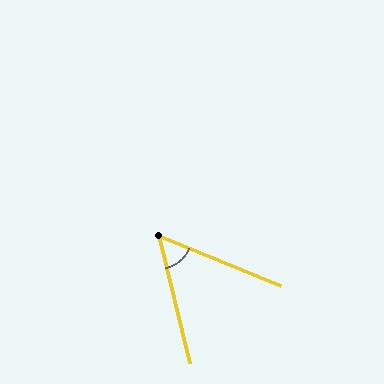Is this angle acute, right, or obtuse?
It is acute.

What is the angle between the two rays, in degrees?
Approximately 54 degrees.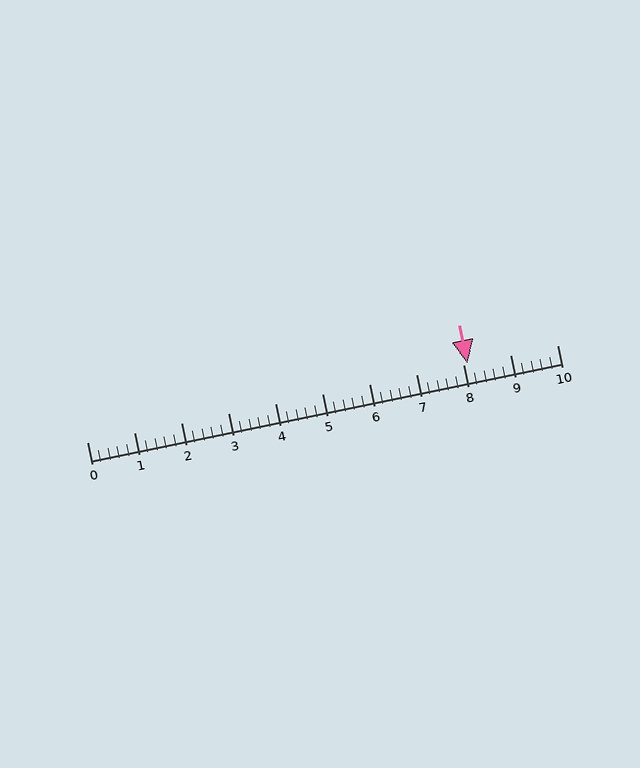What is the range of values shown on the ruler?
The ruler shows values from 0 to 10.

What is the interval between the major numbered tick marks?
The major tick marks are spaced 1 units apart.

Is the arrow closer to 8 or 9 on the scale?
The arrow is closer to 8.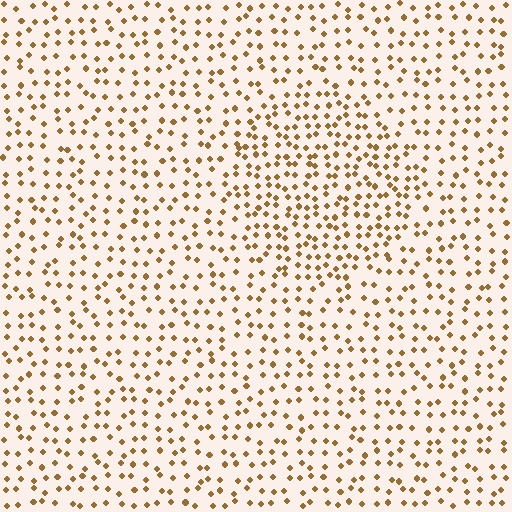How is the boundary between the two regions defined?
The boundary is defined by a change in element density (approximately 1.6x ratio). All elements are the same color, size, and shape.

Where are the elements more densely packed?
The elements are more densely packed inside the circle boundary.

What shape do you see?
I see a circle.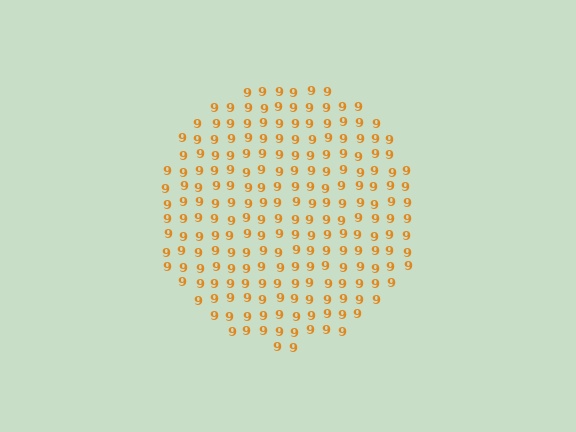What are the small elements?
The small elements are digit 9's.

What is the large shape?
The large shape is a circle.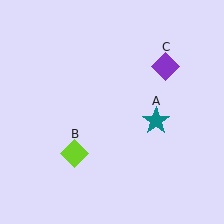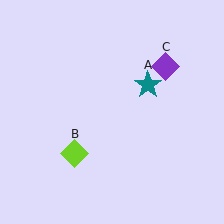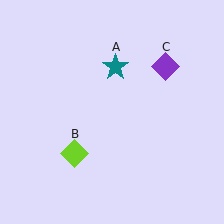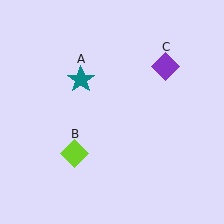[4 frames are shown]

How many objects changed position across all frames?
1 object changed position: teal star (object A).